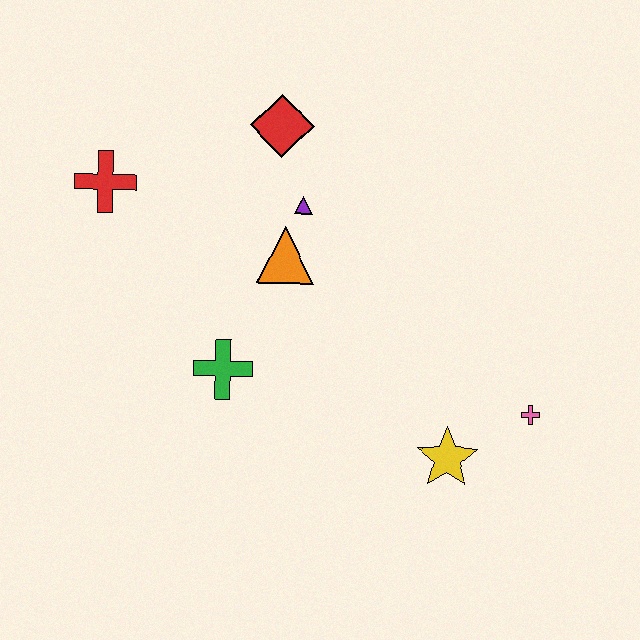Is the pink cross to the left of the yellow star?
No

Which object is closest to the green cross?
The orange triangle is closest to the green cross.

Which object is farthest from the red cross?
The pink cross is farthest from the red cross.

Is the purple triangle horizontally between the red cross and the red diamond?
No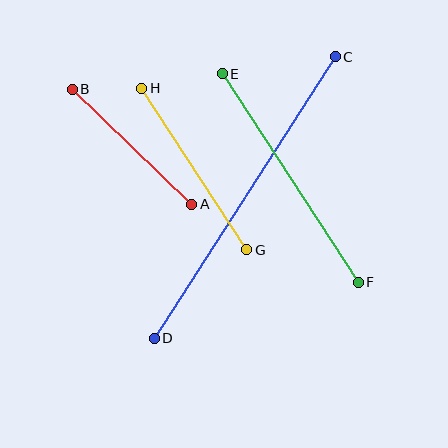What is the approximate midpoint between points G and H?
The midpoint is at approximately (194, 169) pixels.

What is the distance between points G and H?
The distance is approximately 192 pixels.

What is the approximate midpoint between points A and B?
The midpoint is at approximately (132, 147) pixels.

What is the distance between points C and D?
The distance is approximately 335 pixels.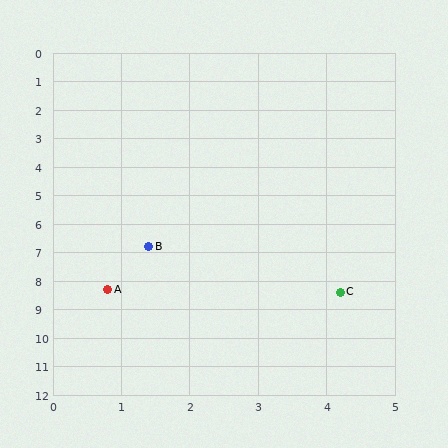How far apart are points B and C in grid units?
Points B and C are about 3.2 grid units apart.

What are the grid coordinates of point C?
Point C is at approximately (4.2, 8.4).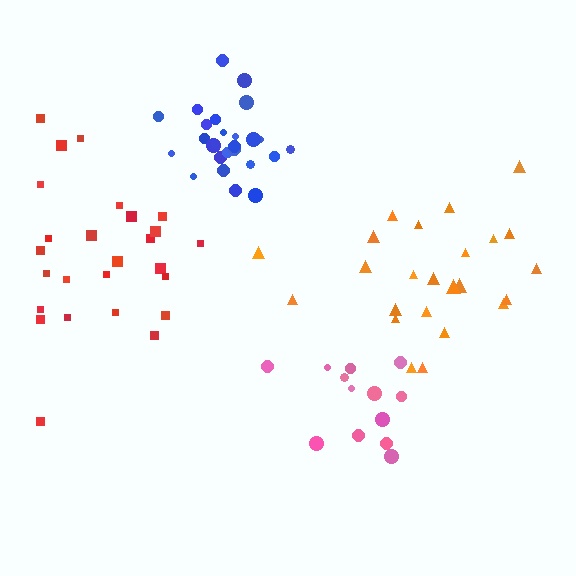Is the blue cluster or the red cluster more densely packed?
Blue.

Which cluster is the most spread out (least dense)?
Orange.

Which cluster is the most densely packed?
Blue.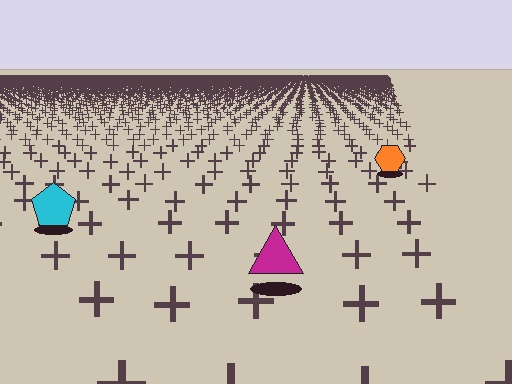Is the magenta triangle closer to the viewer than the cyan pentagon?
Yes. The magenta triangle is closer — you can tell from the texture gradient: the ground texture is coarser near it.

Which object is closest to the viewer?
The magenta triangle is closest. The texture marks near it are larger and more spread out.